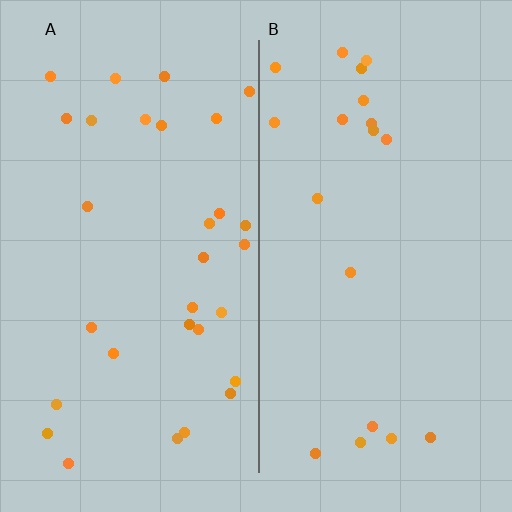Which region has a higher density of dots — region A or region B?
A (the left).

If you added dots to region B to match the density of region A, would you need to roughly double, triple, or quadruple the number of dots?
Approximately double.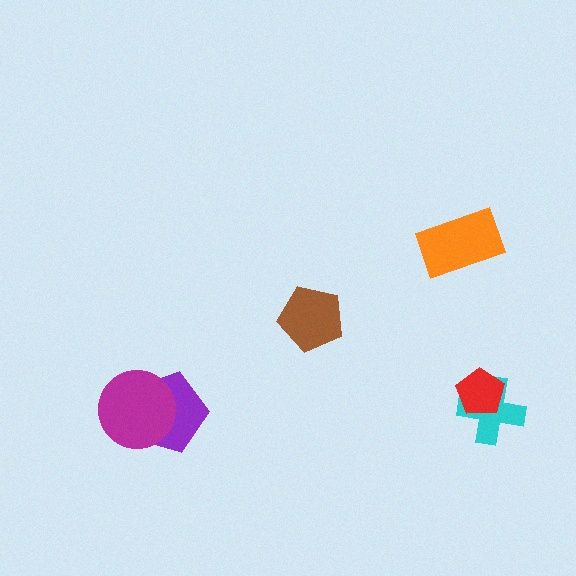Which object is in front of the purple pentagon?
The magenta circle is in front of the purple pentagon.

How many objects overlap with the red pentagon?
1 object overlaps with the red pentagon.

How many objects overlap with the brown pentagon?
0 objects overlap with the brown pentagon.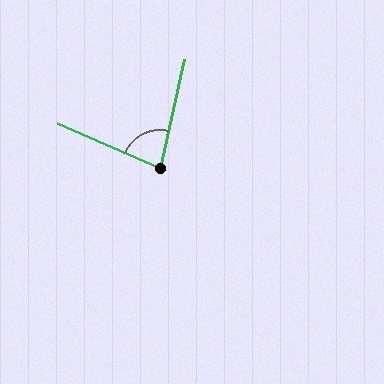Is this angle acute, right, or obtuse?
It is acute.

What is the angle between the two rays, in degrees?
Approximately 79 degrees.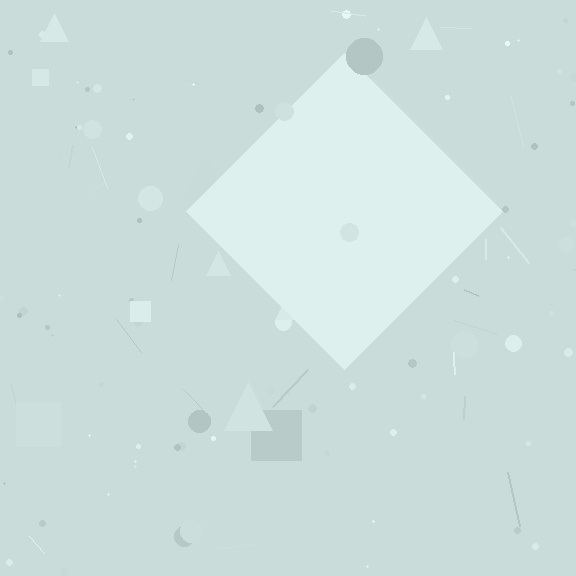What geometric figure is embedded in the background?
A diamond is embedded in the background.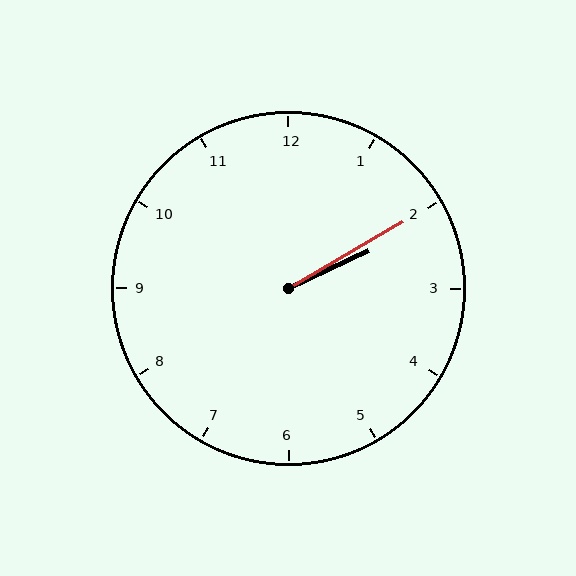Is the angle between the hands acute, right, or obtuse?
It is acute.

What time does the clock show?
2:10.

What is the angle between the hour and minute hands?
Approximately 5 degrees.